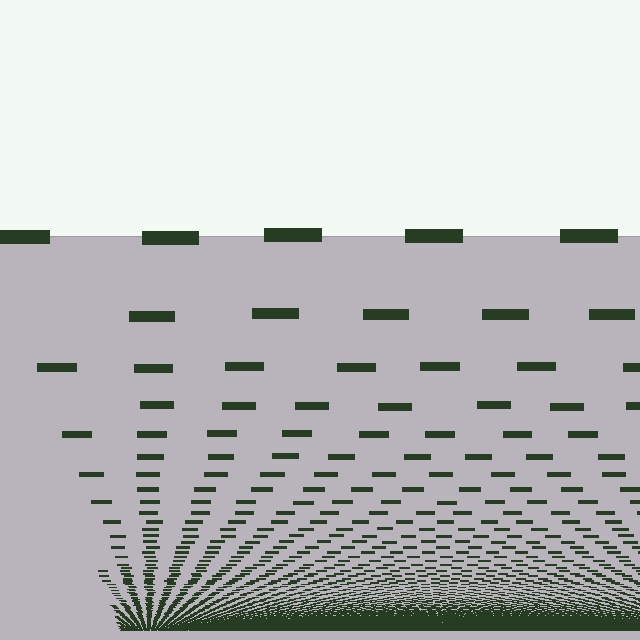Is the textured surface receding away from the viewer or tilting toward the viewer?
The surface appears to tilt toward the viewer. Texture elements get larger and sparser toward the top.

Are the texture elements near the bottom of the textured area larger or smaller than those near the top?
Smaller. The gradient is inverted — elements near the bottom are smaller and denser.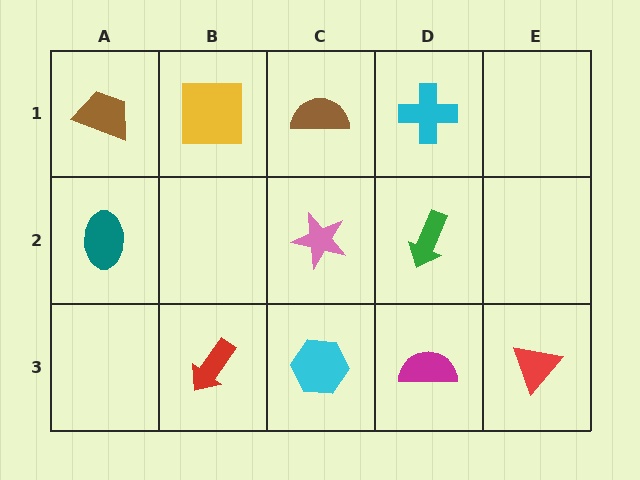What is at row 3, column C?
A cyan hexagon.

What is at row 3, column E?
A red triangle.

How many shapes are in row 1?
4 shapes.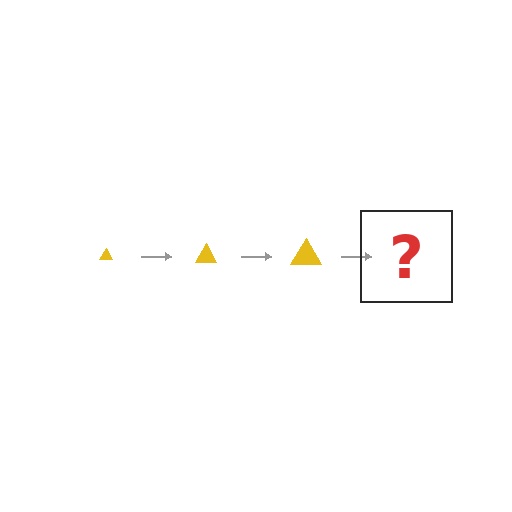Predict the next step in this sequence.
The next step is a yellow triangle, larger than the previous one.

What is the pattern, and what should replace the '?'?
The pattern is that the triangle gets progressively larger each step. The '?' should be a yellow triangle, larger than the previous one.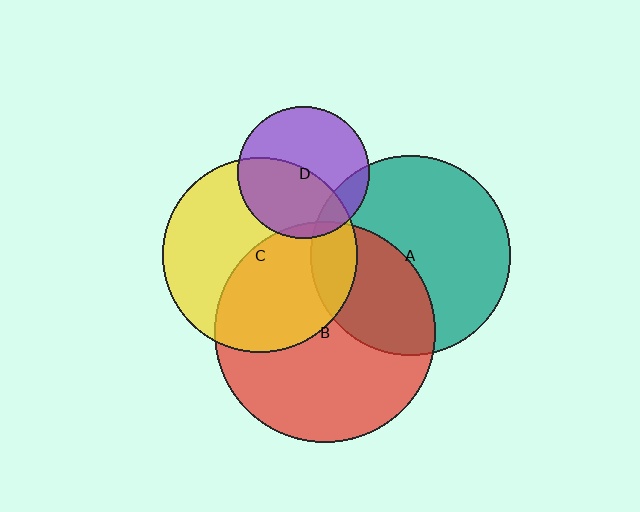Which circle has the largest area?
Circle B (red).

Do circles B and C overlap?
Yes.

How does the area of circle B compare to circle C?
Approximately 1.3 times.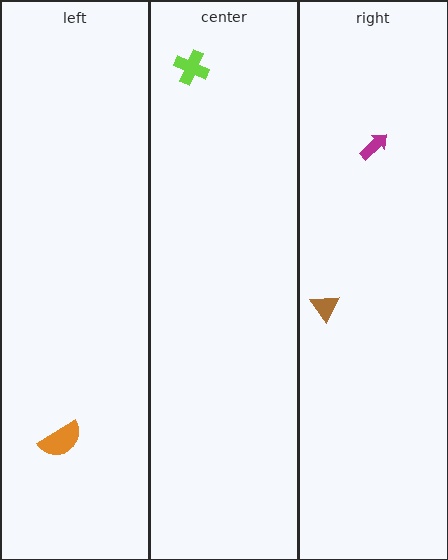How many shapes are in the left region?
1.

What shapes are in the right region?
The brown triangle, the magenta arrow.